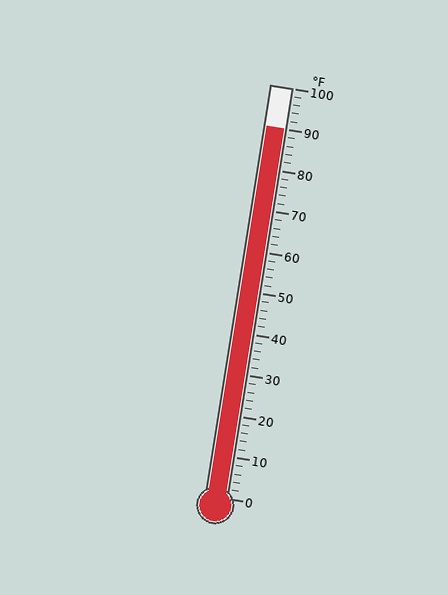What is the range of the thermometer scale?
The thermometer scale ranges from 0°F to 100°F.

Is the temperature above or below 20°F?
The temperature is above 20°F.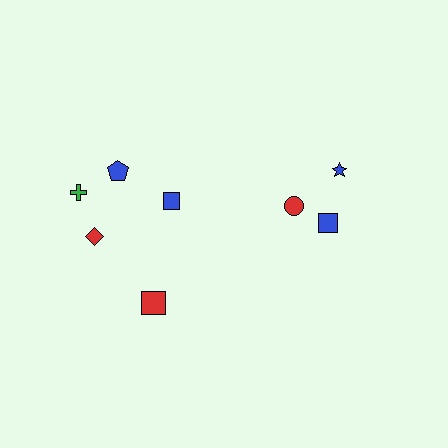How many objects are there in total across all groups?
There are 8 objects.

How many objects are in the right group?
There are 3 objects.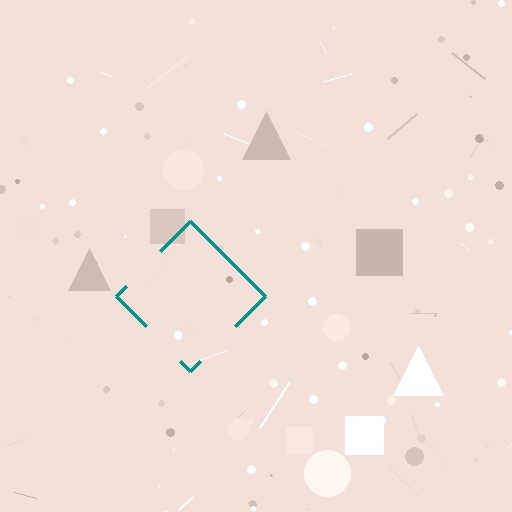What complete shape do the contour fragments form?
The contour fragments form a diamond.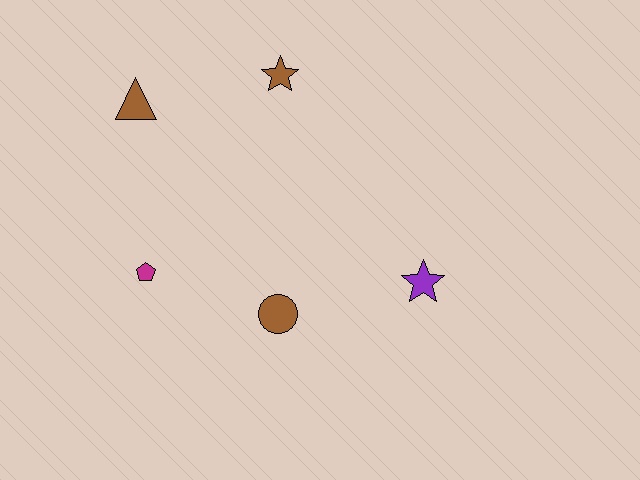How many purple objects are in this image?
There is 1 purple object.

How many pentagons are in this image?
There is 1 pentagon.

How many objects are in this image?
There are 5 objects.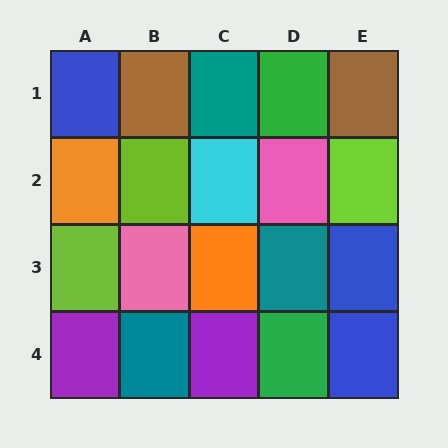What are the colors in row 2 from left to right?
Orange, lime, cyan, pink, lime.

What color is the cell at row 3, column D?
Teal.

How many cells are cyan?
1 cell is cyan.